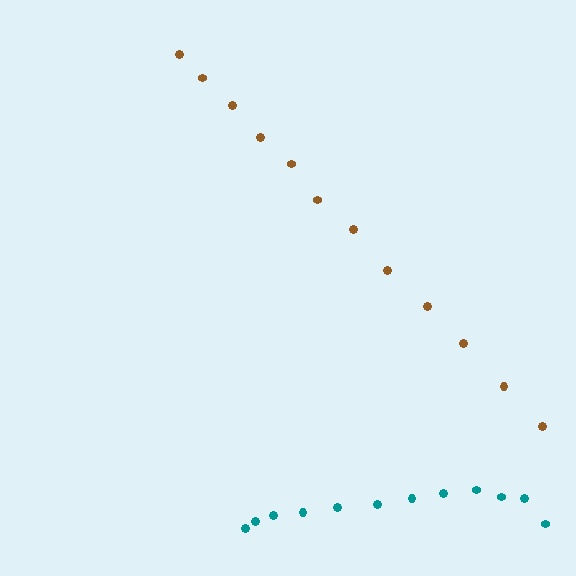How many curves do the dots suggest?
There are 2 distinct paths.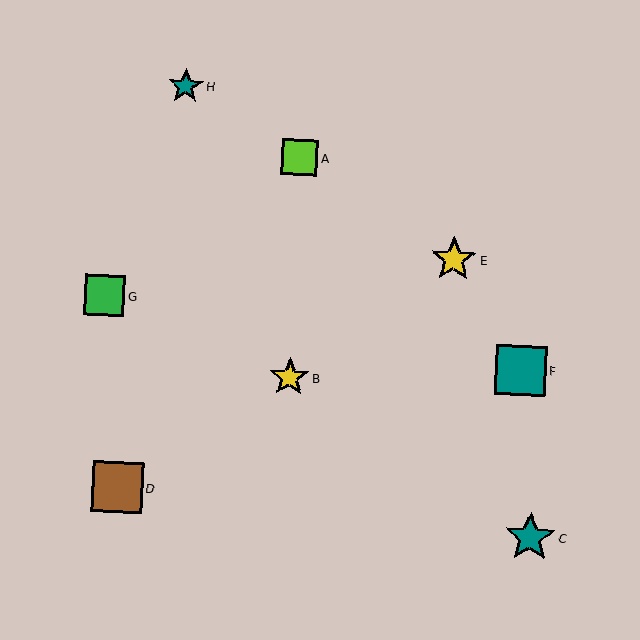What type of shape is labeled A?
Shape A is a lime square.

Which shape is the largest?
The brown square (labeled D) is the largest.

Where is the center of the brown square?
The center of the brown square is at (117, 487).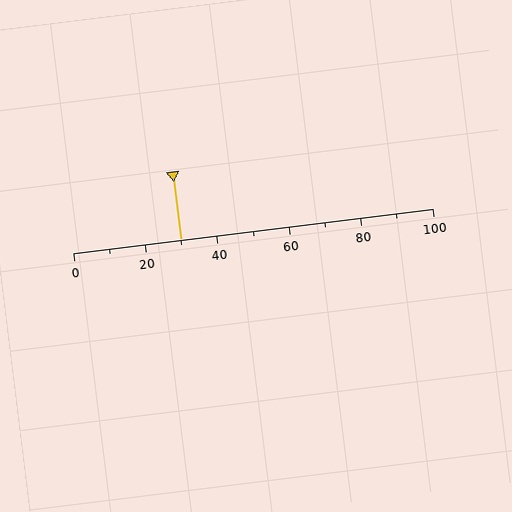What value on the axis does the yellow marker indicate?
The marker indicates approximately 30.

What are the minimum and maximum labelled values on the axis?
The axis runs from 0 to 100.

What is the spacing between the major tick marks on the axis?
The major ticks are spaced 20 apart.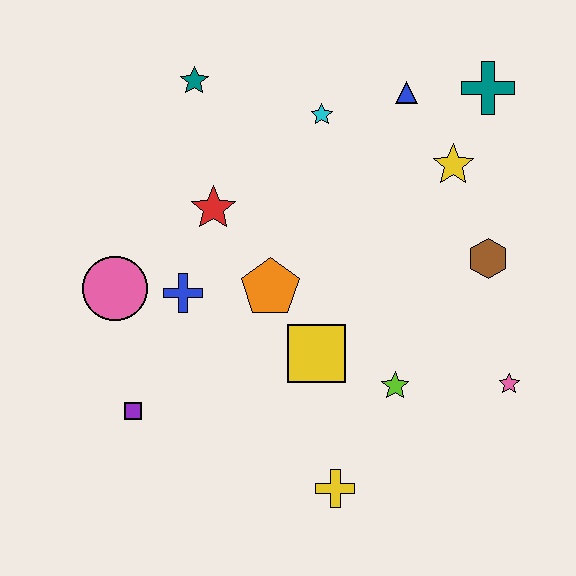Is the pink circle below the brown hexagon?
Yes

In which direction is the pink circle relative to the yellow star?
The pink circle is to the left of the yellow star.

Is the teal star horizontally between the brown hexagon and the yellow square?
No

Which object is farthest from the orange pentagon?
The teal cross is farthest from the orange pentagon.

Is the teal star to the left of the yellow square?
Yes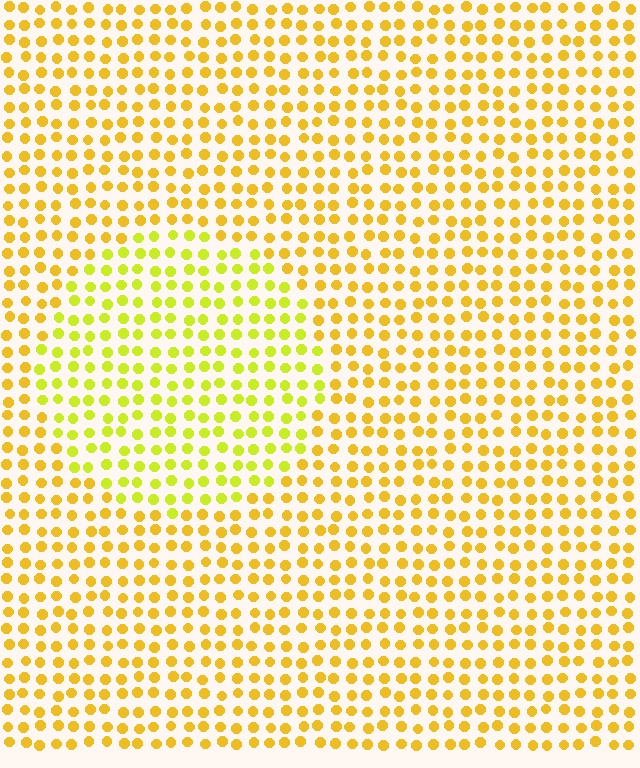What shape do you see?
I see a circle.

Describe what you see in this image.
The image is filled with small yellow elements in a uniform arrangement. A circle-shaped region is visible where the elements are tinted to a slightly different hue, forming a subtle color boundary.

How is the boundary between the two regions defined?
The boundary is defined purely by a slight shift in hue (about 26 degrees). Spacing, size, and orientation are identical on both sides.